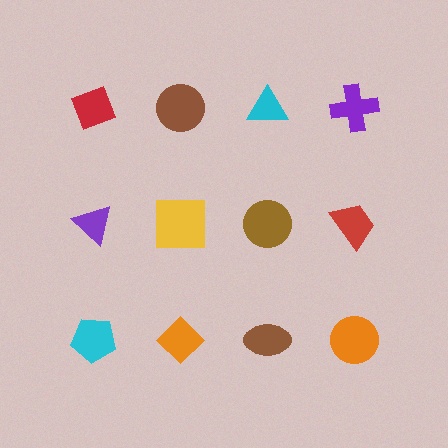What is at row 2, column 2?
A yellow square.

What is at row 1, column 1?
A red diamond.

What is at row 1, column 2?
A brown circle.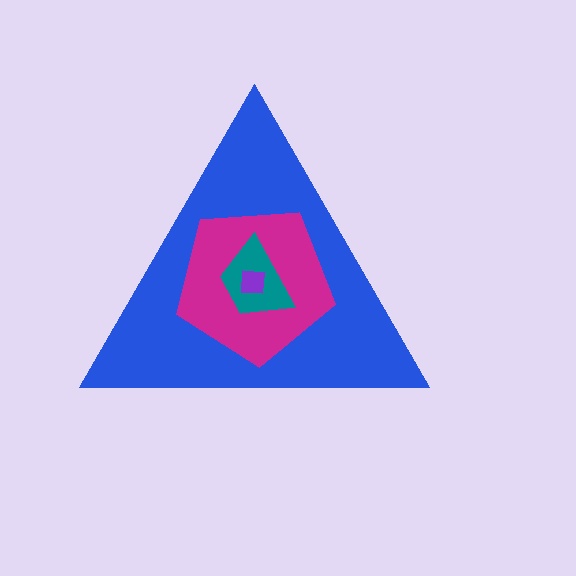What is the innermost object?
The purple square.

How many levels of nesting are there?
4.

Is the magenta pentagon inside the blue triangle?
Yes.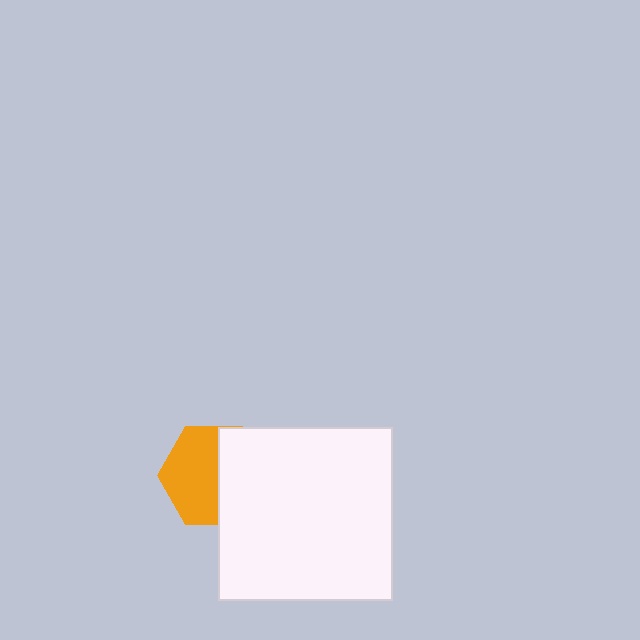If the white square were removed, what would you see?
You would see the complete orange hexagon.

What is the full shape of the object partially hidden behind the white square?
The partially hidden object is an orange hexagon.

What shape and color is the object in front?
The object in front is a white square.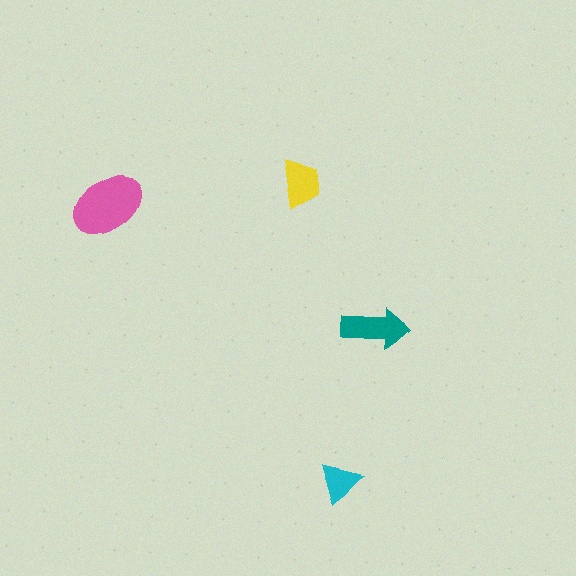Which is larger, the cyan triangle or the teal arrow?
The teal arrow.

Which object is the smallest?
The cyan triangle.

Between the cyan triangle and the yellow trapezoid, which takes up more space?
The yellow trapezoid.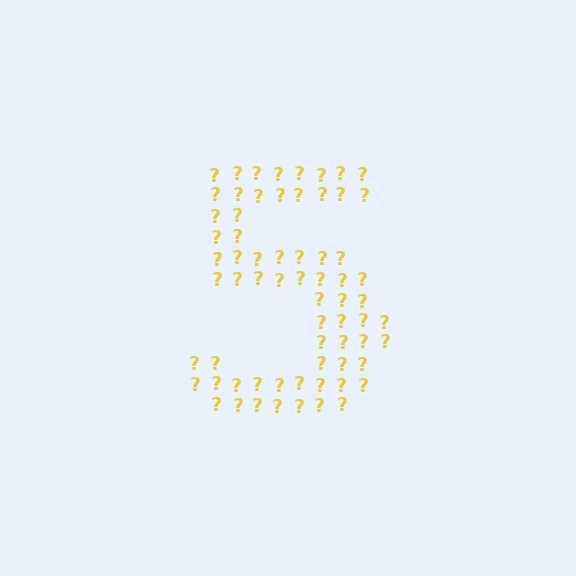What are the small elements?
The small elements are question marks.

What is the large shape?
The large shape is the digit 5.